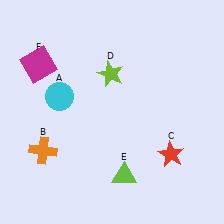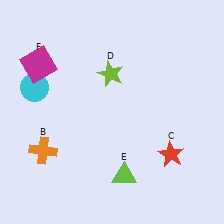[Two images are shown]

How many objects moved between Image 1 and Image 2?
1 object moved between the two images.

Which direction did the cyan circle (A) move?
The cyan circle (A) moved left.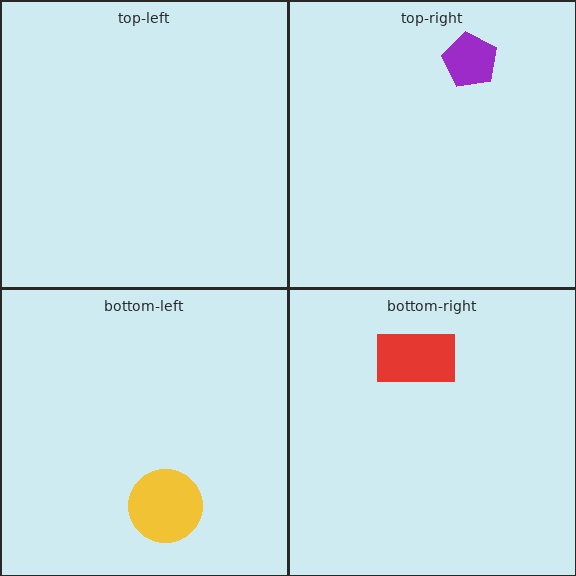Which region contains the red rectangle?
The bottom-right region.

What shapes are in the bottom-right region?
The red rectangle.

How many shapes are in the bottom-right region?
1.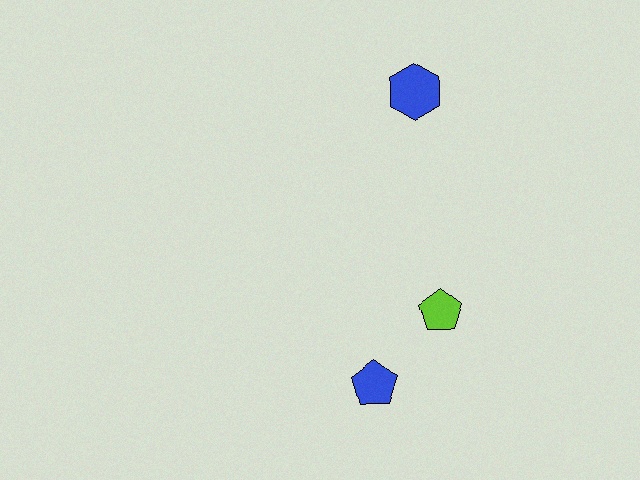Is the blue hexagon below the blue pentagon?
No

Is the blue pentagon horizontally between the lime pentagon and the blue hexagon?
No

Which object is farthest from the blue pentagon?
The blue hexagon is farthest from the blue pentagon.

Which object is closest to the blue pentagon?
The lime pentagon is closest to the blue pentagon.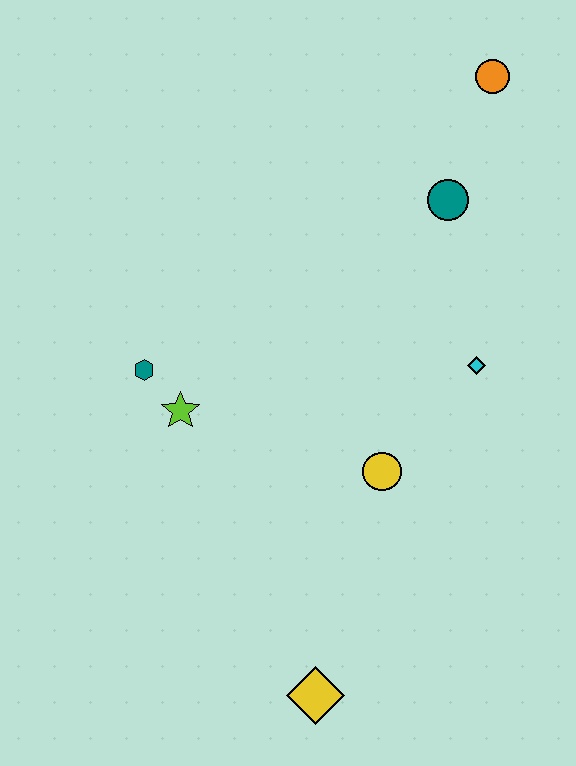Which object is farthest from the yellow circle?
The orange circle is farthest from the yellow circle.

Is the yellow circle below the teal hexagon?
Yes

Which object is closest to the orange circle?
The teal circle is closest to the orange circle.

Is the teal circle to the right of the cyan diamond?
No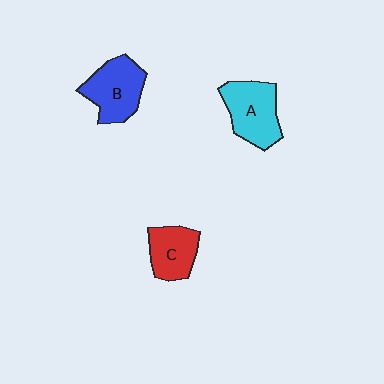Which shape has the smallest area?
Shape C (red).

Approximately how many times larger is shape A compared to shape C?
Approximately 1.3 times.